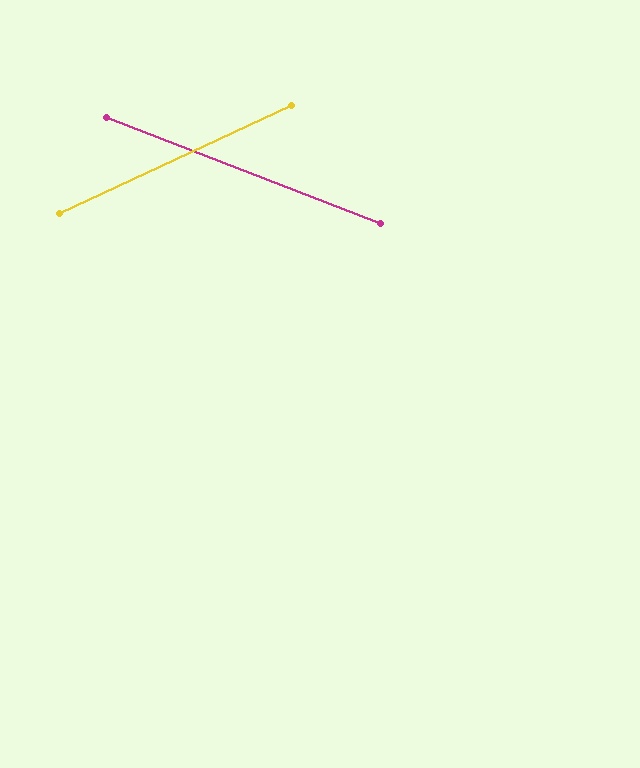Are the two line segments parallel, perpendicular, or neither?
Neither parallel nor perpendicular — they differ by about 46°.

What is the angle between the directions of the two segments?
Approximately 46 degrees.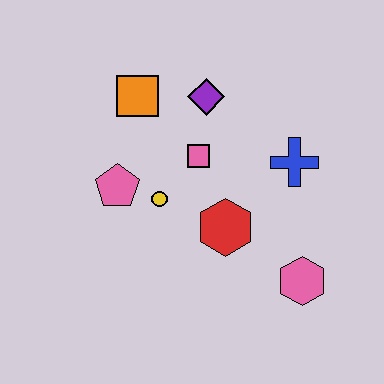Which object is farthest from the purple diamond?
The pink hexagon is farthest from the purple diamond.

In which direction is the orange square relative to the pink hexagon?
The orange square is above the pink hexagon.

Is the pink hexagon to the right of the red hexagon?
Yes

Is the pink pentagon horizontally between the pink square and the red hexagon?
No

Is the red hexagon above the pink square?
No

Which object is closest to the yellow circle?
The pink pentagon is closest to the yellow circle.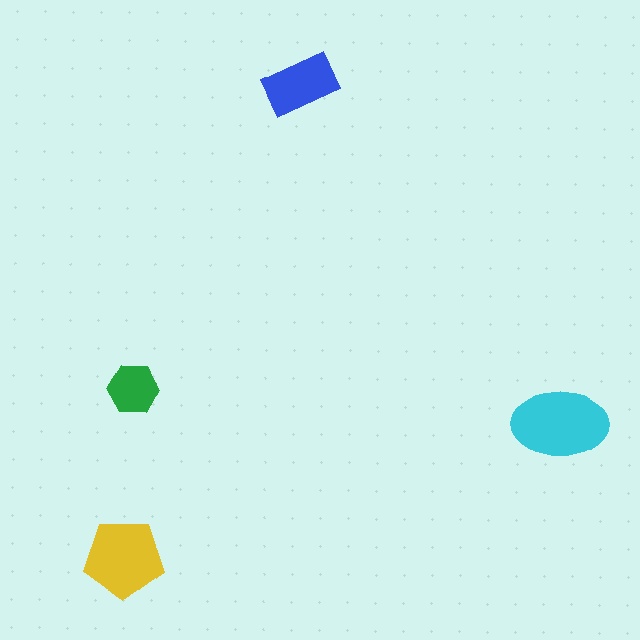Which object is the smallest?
The green hexagon.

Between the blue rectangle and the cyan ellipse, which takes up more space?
The cyan ellipse.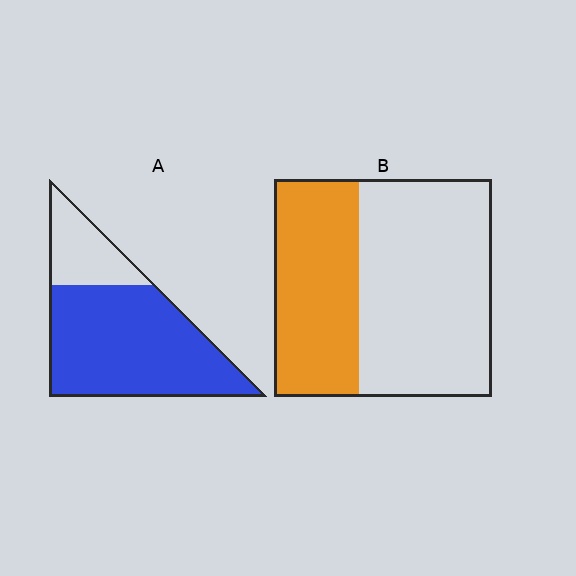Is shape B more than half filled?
No.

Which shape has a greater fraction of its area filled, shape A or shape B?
Shape A.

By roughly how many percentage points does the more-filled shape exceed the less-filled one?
By roughly 35 percentage points (A over B).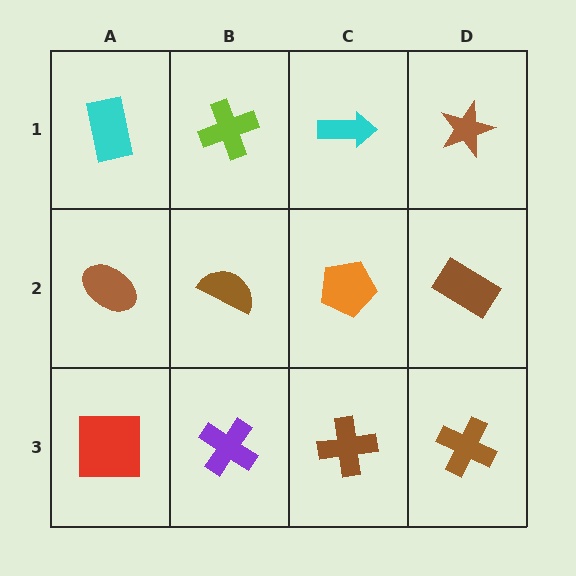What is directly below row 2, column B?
A purple cross.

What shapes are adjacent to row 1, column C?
An orange pentagon (row 2, column C), a lime cross (row 1, column B), a brown star (row 1, column D).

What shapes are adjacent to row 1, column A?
A brown ellipse (row 2, column A), a lime cross (row 1, column B).